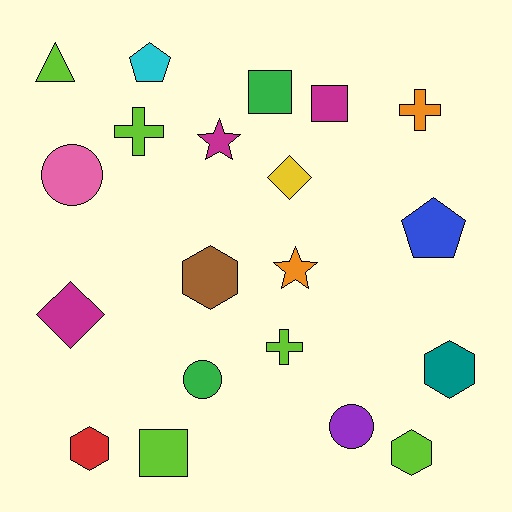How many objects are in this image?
There are 20 objects.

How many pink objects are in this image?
There is 1 pink object.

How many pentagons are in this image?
There are 2 pentagons.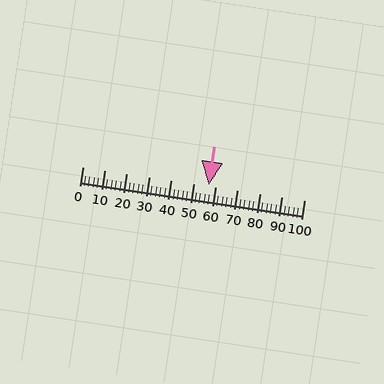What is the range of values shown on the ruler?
The ruler shows values from 0 to 100.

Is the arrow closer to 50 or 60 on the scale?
The arrow is closer to 60.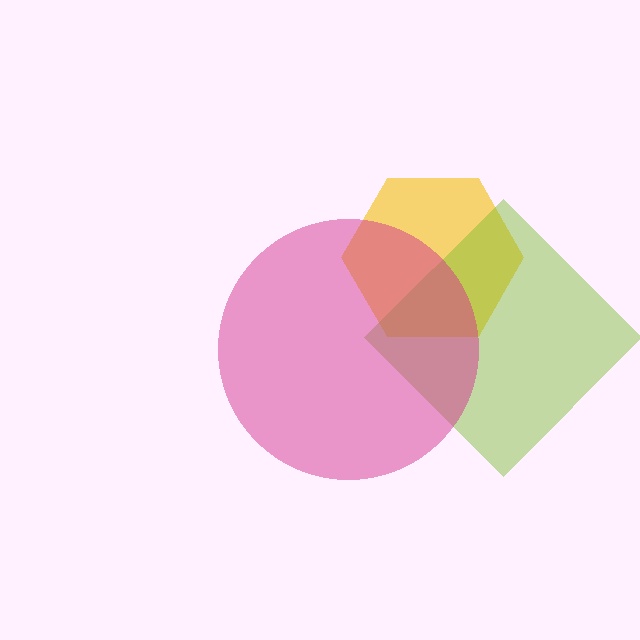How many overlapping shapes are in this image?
There are 3 overlapping shapes in the image.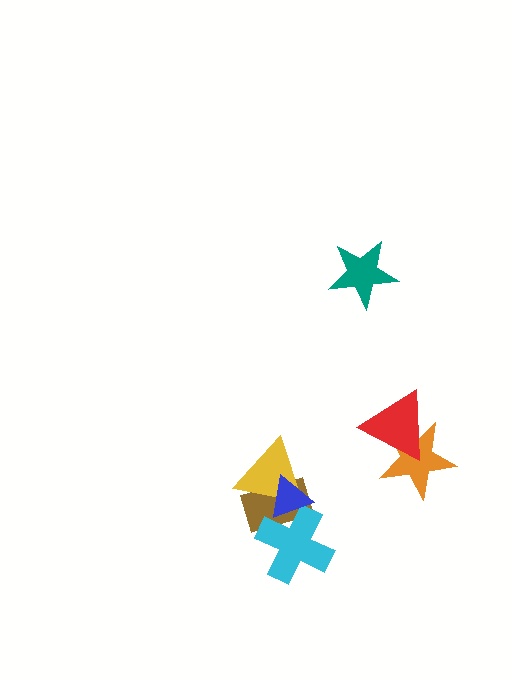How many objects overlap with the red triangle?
1 object overlaps with the red triangle.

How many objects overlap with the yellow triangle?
2 objects overlap with the yellow triangle.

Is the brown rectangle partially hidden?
Yes, it is partially covered by another shape.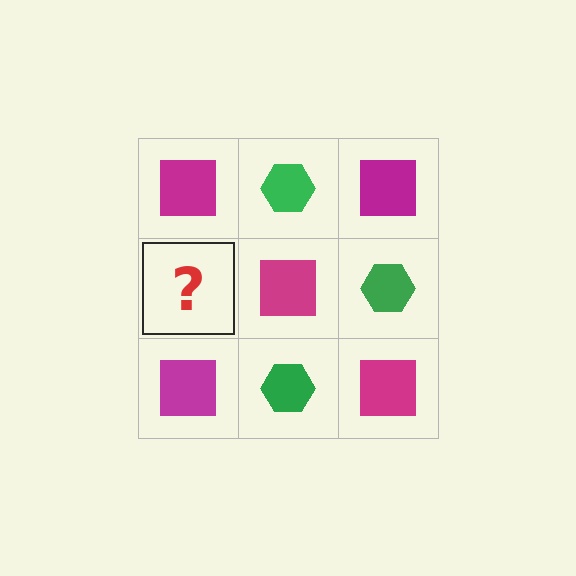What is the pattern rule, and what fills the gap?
The rule is that it alternates magenta square and green hexagon in a checkerboard pattern. The gap should be filled with a green hexagon.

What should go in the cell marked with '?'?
The missing cell should contain a green hexagon.